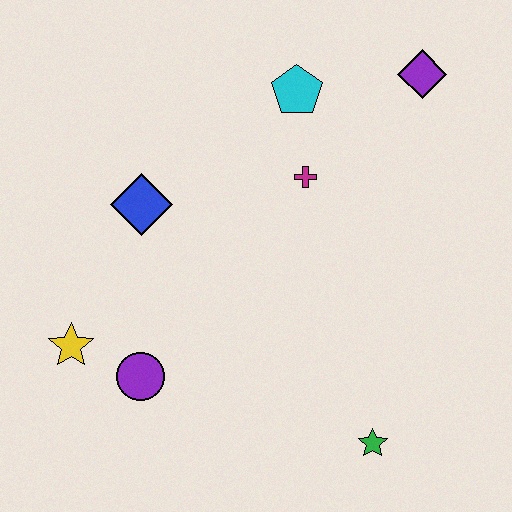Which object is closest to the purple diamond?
The cyan pentagon is closest to the purple diamond.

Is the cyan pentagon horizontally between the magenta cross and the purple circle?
Yes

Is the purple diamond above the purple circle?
Yes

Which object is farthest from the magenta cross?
The yellow star is farthest from the magenta cross.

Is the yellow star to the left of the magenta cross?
Yes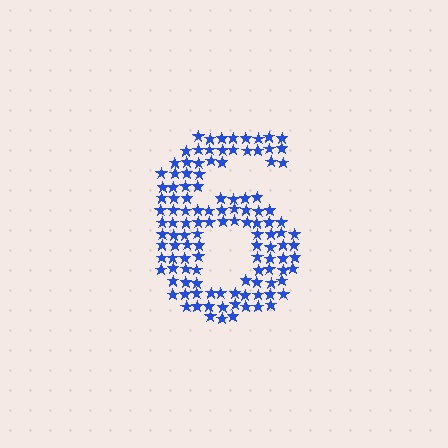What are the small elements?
The small elements are stars.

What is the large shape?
The large shape is the digit 6.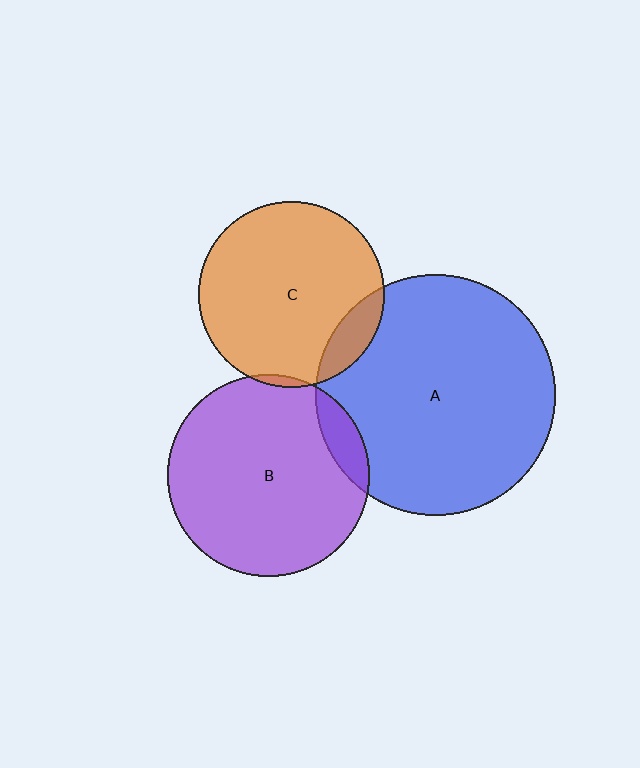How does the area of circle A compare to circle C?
Approximately 1.7 times.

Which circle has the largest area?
Circle A (blue).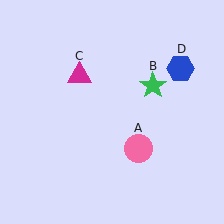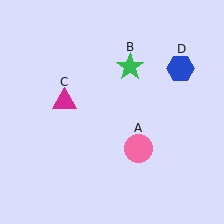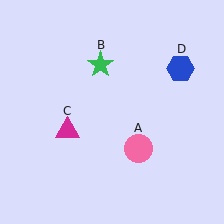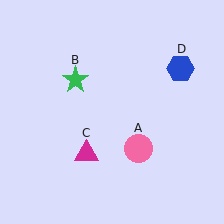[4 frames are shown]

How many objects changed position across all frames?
2 objects changed position: green star (object B), magenta triangle (object C).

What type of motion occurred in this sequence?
The green star (object B), magenta triangle (object C) rotated counterclockwise around the center of the scene.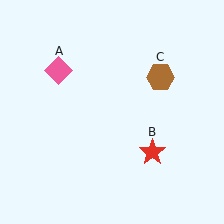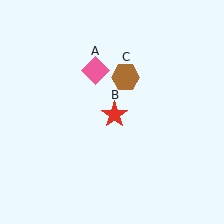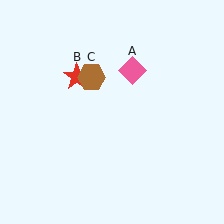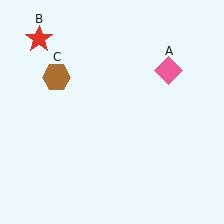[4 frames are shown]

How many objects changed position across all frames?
3 objects changed position: pink diamond (object A), red star (object B), brown hexagon (object C).